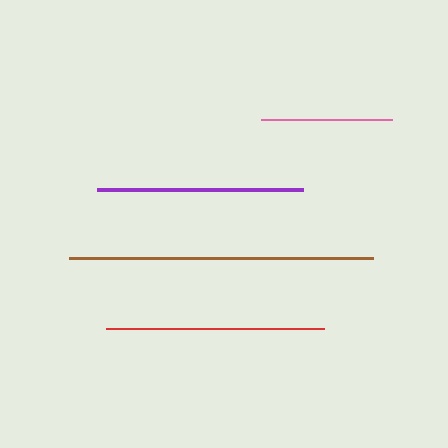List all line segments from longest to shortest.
From longest to shortest: brown, red, purple, pink.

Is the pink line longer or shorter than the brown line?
The brown line is longer than the pink line.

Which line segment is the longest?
The brown line is the longest at approximately 304 pixels.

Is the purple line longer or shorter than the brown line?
The brown line is longer than the purple line.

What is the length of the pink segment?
The pink segment is approximately 131 pixels long.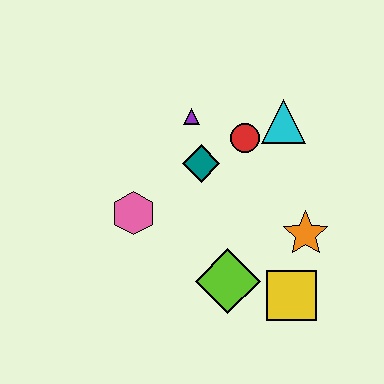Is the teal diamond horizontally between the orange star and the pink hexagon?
Yes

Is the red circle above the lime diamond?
Yes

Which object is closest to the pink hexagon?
The teal diamond is closest to the pink hexagon.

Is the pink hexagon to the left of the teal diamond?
Yes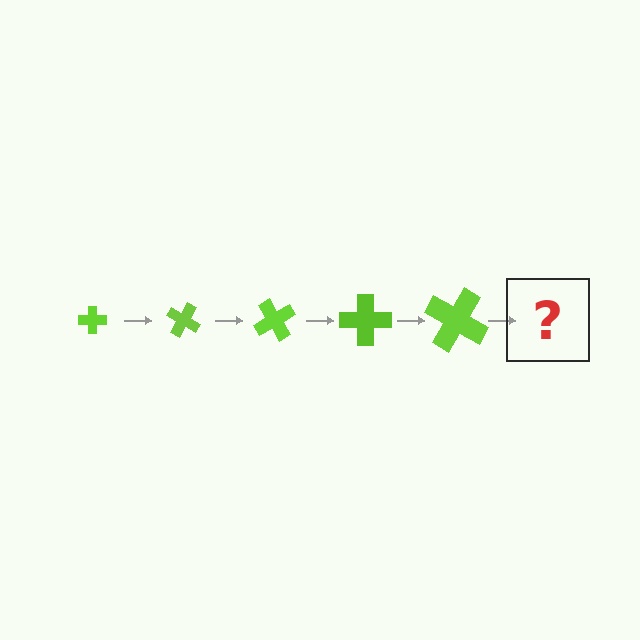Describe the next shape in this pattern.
It should be a cross, larger than the previous one and rotated 150 degrees from the start.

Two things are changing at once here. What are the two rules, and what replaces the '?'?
The two rules are that the cross grows larger each step and it rotates 30 degrees each step. The '?' should be a cross, larger than the previous one and rotated 150 degrees from the start.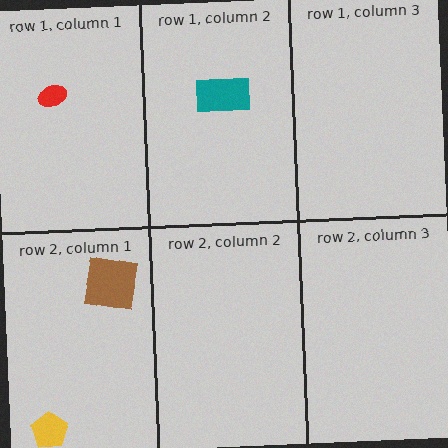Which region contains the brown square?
The row 2, column 1 region.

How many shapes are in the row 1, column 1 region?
1.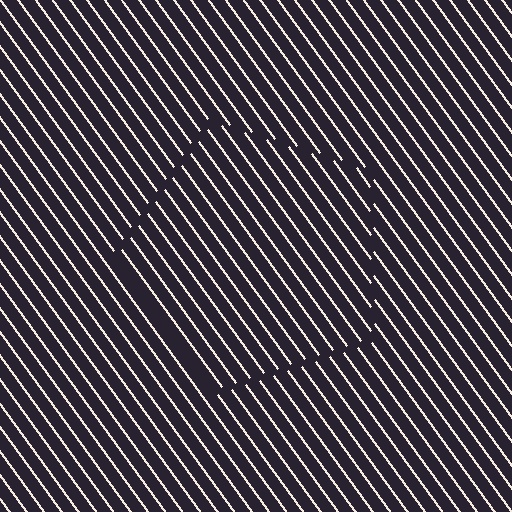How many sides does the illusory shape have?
5 sides — the line-ends trace a pentagon.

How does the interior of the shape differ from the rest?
The interior of the shape contains the same grating, shifted by half a period — the contour is defined by the phase discontinuity where line-ends from the inner and outer gratings abut.